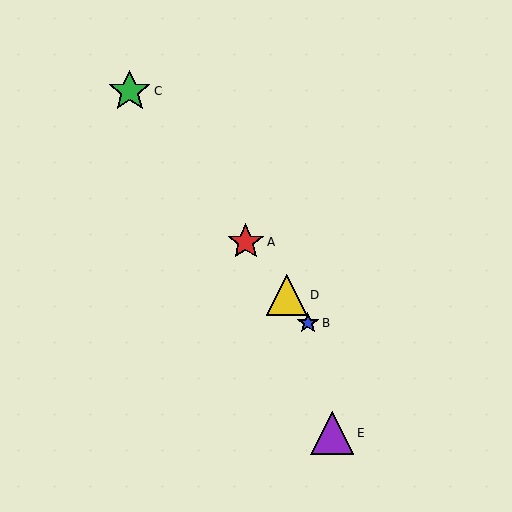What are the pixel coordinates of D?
Object D is at (287, 295).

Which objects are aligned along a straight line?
Objects A, B, C, D are aligned along a straight line.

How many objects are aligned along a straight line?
4 objects (A, B, C, D) are aligned along a straight line.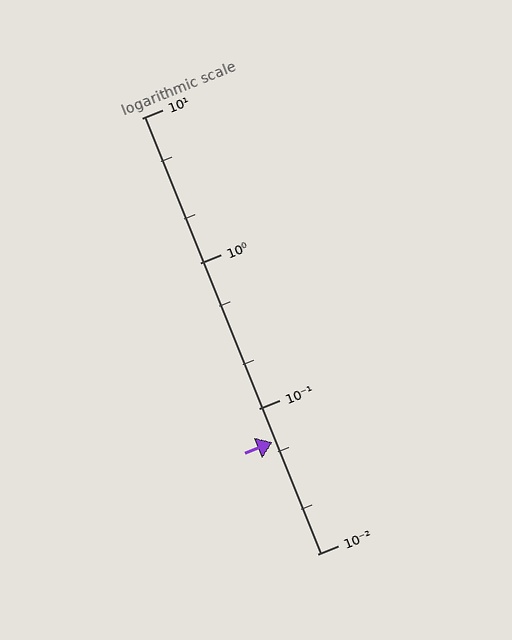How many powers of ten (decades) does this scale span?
The scale spans 3 decades, from 0.01 to 10.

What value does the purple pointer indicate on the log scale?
The pointer indicates approximately 0.059.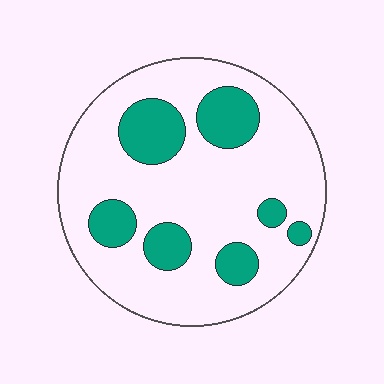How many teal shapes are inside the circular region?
7.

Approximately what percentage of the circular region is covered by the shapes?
Approximately 25%.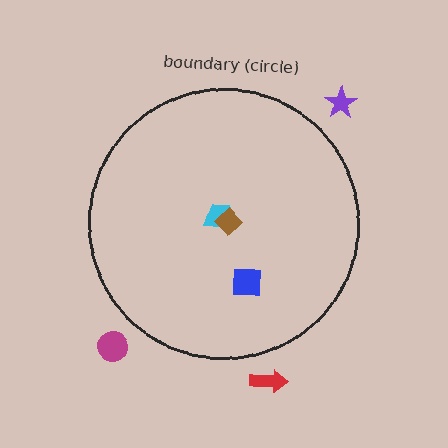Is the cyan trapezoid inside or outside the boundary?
Inside.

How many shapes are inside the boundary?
3 inside, 3 outside.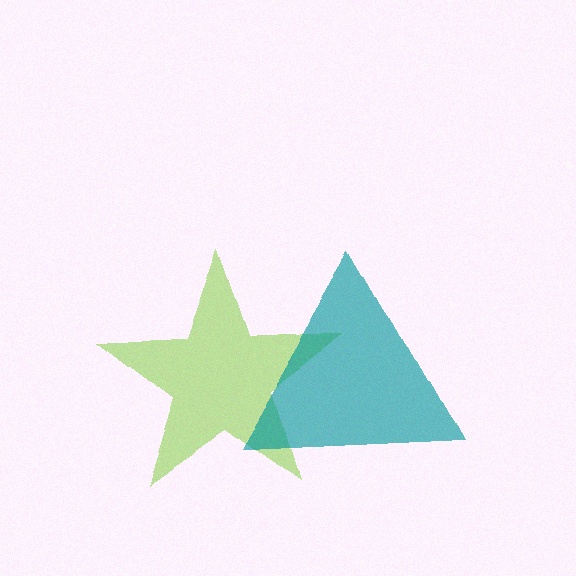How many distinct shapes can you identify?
There are 2 distinct shapes: a lime star, a teal triangle.